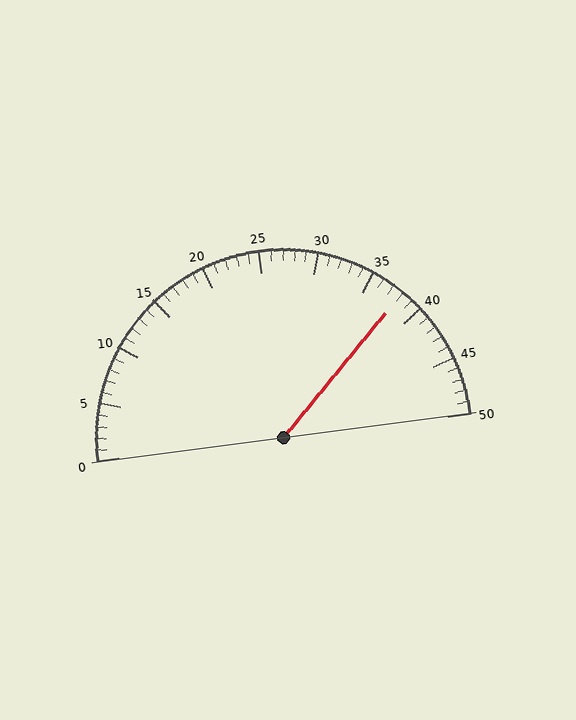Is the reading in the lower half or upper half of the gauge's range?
The reading is in the upper half of the range (0 to 50).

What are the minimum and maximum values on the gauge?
The gauge ranges from 0 to 50.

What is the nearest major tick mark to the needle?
The nearest major tick mark is 40.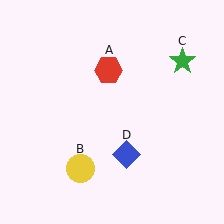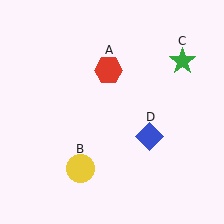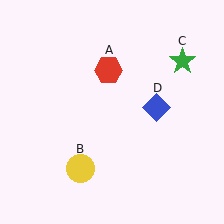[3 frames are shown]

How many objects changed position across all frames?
1 object changed position: blue diamond (object D).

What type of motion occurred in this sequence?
The blue diamond (object D) rotated counterclockwise around the center of the scene.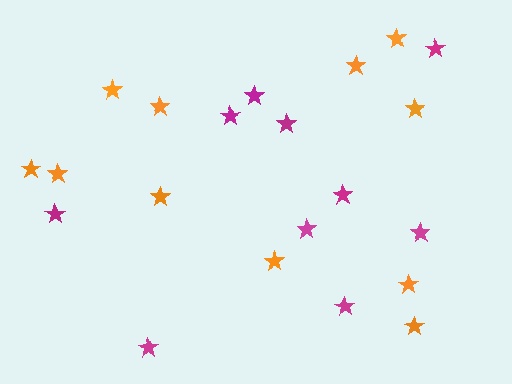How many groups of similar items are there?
There are 2 groups: one group of orange stars (11) and one group of magenta stars (10).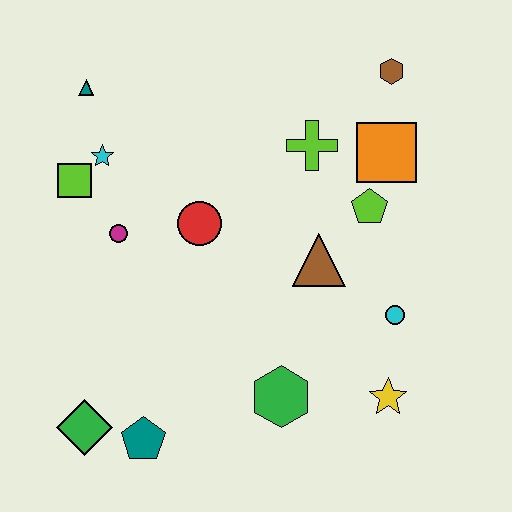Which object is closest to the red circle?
The magenta circle is closest to the red circle.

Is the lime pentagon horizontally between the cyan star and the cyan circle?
Yes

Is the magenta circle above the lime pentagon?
No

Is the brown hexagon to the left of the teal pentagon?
No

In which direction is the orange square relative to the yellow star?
The orange square is above the yellow star.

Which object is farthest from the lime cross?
The green diamond is farthest from the lime cross.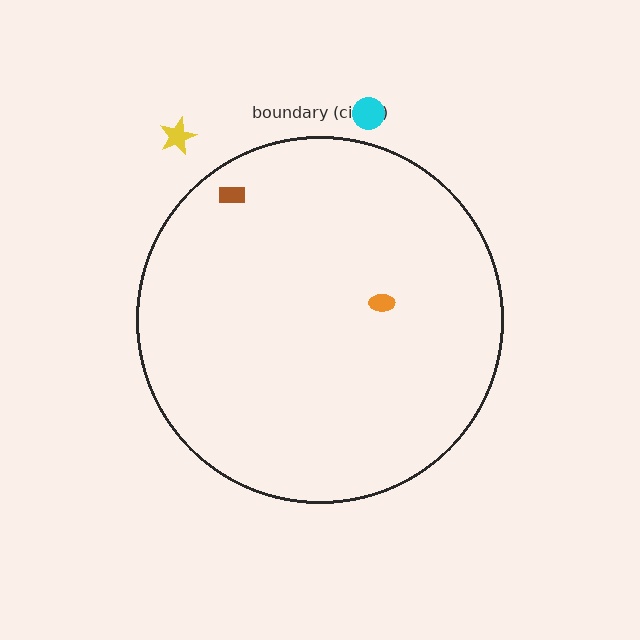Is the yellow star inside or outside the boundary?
Outside.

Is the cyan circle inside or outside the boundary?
Outside.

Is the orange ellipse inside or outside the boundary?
Inside.